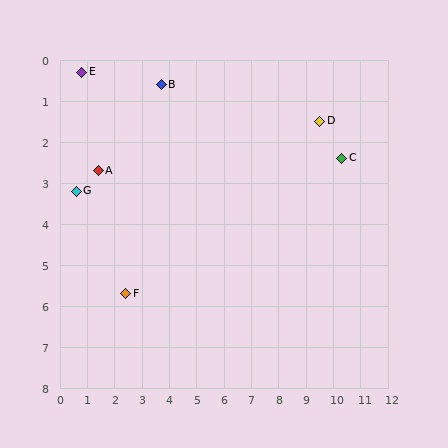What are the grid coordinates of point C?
Point C is at approximately (10.3, 2.4).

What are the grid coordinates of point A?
Point A is at approximately (1.4, 2.7).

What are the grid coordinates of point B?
Point B is at approximately (3.7, 0.6).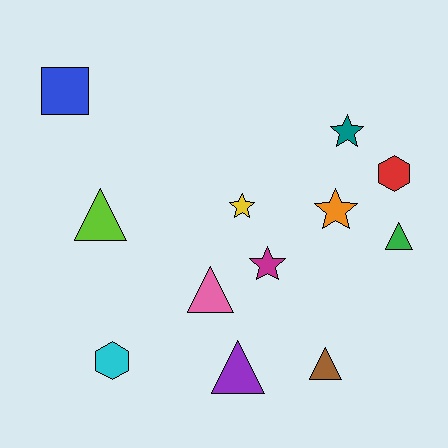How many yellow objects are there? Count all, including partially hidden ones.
There is 1 yellow object.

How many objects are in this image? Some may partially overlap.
There are 12 objects.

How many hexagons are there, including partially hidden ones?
There are 2 hexagons.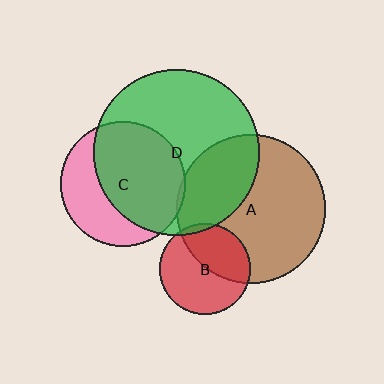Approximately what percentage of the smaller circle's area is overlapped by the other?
Approximately 60%.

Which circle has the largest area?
Circle D (green).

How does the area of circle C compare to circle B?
Approximately 1.9 times.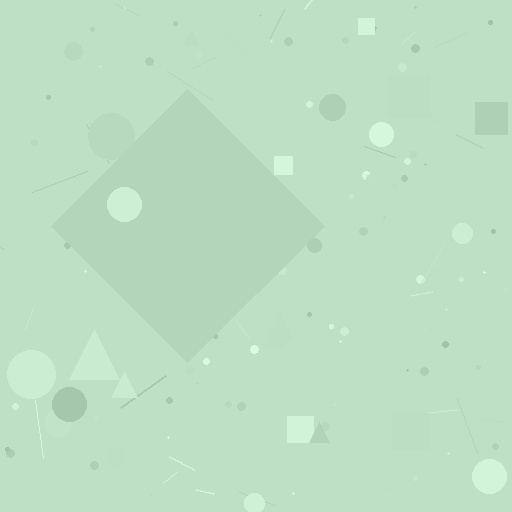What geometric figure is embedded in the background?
A diamond is embedded in the background.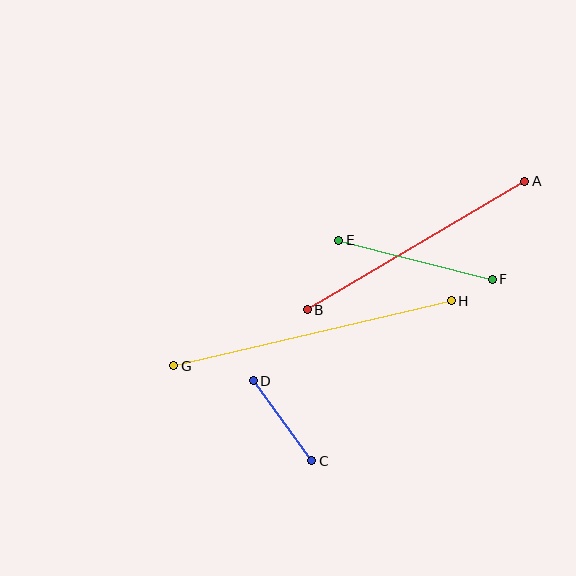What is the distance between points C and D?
The distance is approximately 99 pixels.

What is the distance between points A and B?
The distance is approximately 253 pixels.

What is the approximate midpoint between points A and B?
The midpoint is at approximately (416, 246) pixels.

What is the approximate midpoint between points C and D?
The midpoint is at approximately (282, 421) pixels.